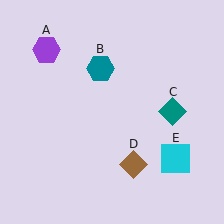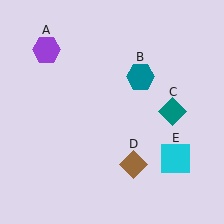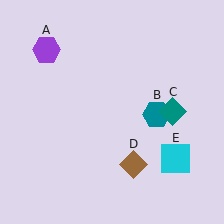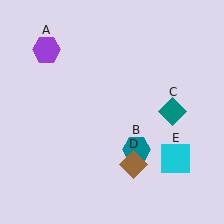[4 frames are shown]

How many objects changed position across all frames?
1 object changed position: teal hexagon (object B).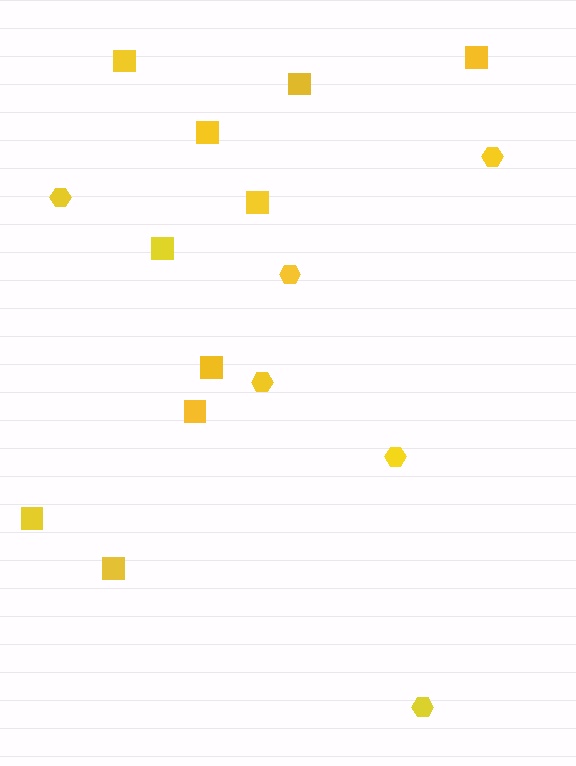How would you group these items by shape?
There are 2 groups: one group of hexagons (6) and one group of squares (10).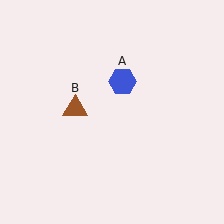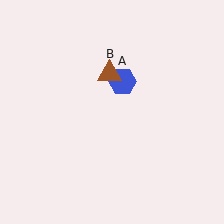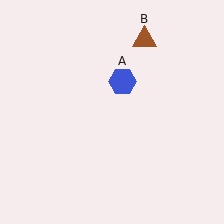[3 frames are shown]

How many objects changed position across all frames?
1 object changed position: brown triangle (object B).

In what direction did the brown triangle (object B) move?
The brown triangle (object B) moved up and to the right.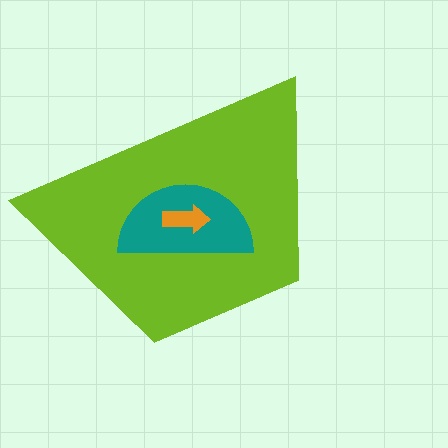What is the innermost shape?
The orange arrow.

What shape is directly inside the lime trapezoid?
The teal semicircle.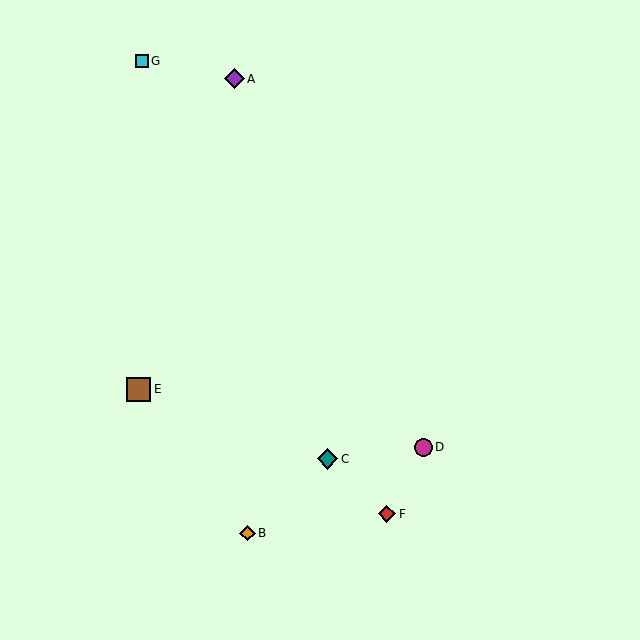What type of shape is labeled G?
Shape G is a cyan square.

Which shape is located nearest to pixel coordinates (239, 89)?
The purple diamond (labeled A) at (234, 79) is nearest to that location.